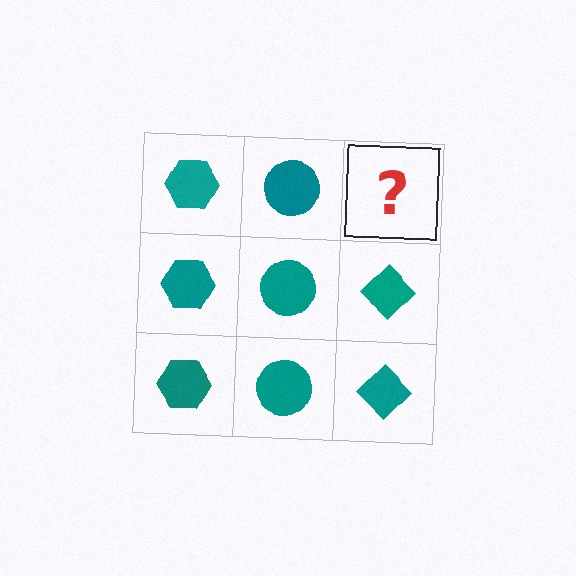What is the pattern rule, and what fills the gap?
The rule is that each column has a consistent shape. The gap should be filled with a teal diamond.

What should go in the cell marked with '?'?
The missing cell should contain a teal diamond.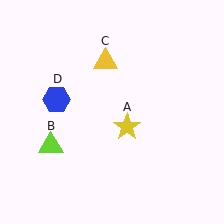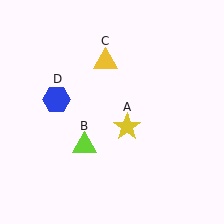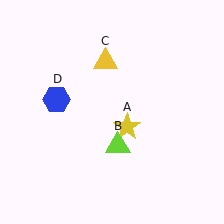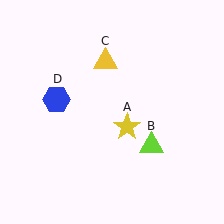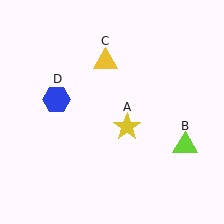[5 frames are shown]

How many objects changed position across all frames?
1 object changed position: lime triangle (object B).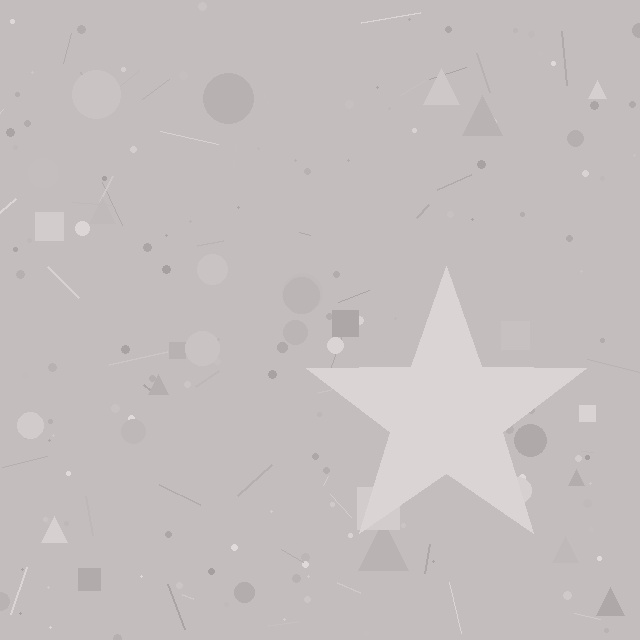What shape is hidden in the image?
A star is hidden in the image.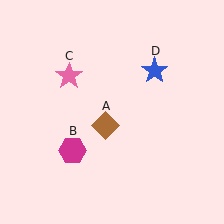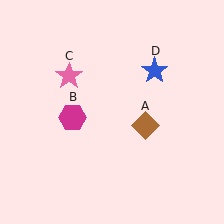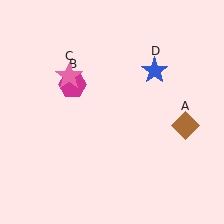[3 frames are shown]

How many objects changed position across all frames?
2 objects changed position: brown diamond (object A), magenta hexagon (object B).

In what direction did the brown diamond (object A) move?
The brown diamond (object A) moved right.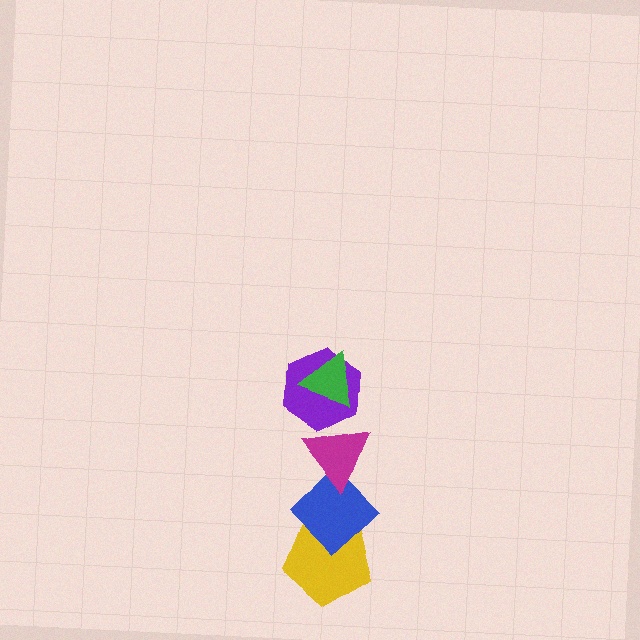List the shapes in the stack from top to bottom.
From top to bottom: the green triangle, the purple hexagon, the magenta triangle, the blue diamond, the yellow pentagon.